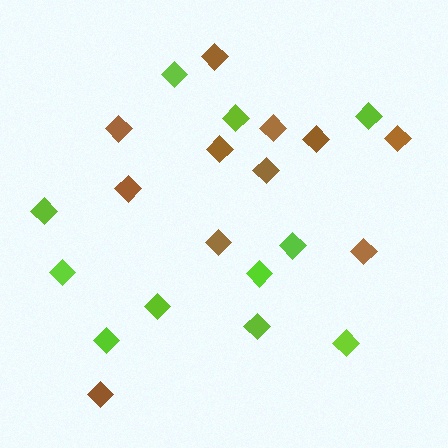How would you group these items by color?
There are 2 groups: one group of brown diamonds (11) and one group of lime diamonds (11).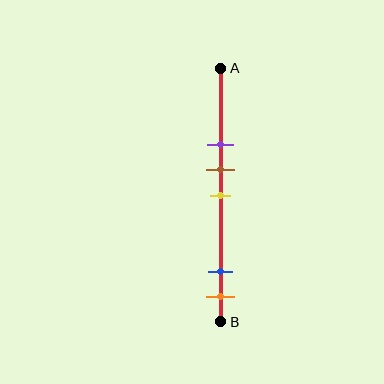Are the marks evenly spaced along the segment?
No, the marks are not evenly spaced.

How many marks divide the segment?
There are 5 marks dividing the segment.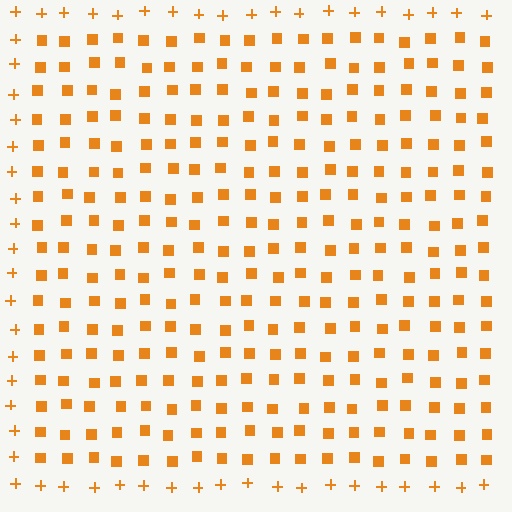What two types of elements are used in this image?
The image uses squares inside the rectangle region and plus signs outside it.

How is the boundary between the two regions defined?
The boundary is defined by a change in element shape: squares inside vs. plus signs outside. All elements share the same color and spacing.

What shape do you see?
I see a rectangle.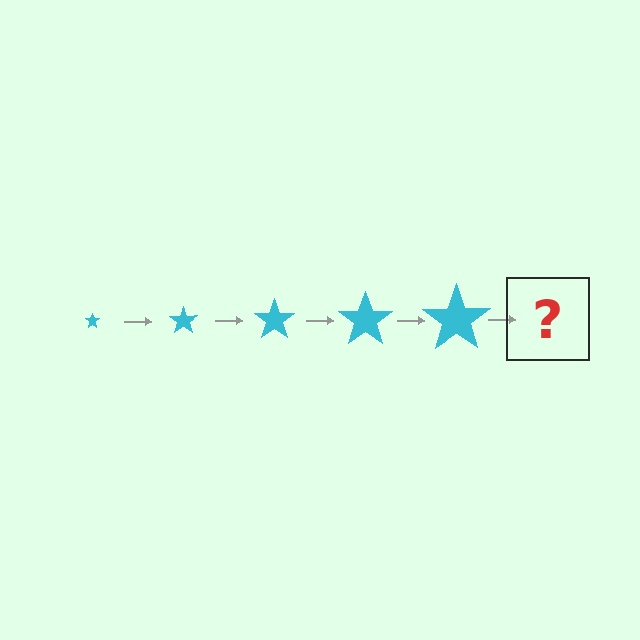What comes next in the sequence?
The next element should be a cyan star, larger than the previous one.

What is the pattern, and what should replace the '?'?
The pattern is that the star gets progressively larger each step. The '?' should be a cyan star, larger than the previous one.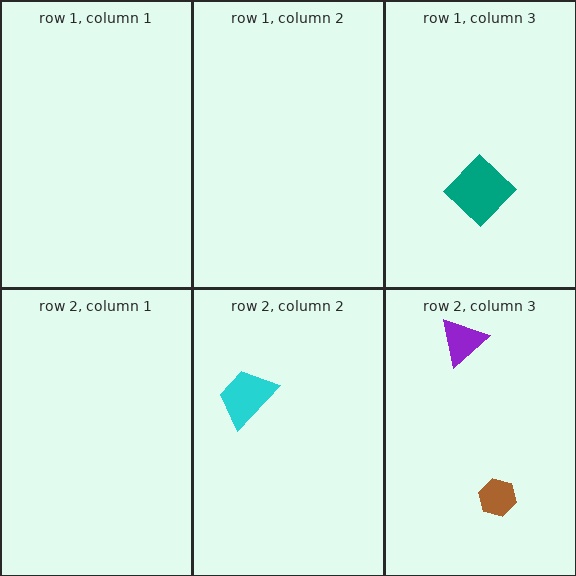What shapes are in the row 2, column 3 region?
The brown hexagon, the purple triangle.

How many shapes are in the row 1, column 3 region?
1.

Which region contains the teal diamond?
The row 1, column 3 region.